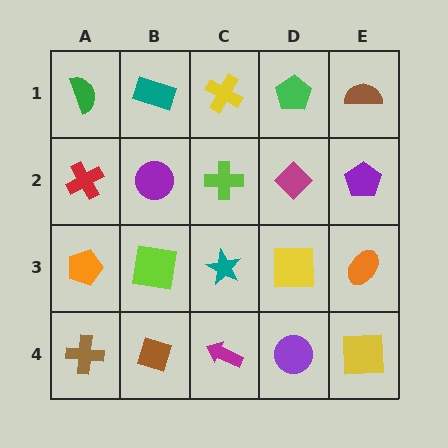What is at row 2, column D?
A magenta diamond.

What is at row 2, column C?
A lime cross.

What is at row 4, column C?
A magenta arrow.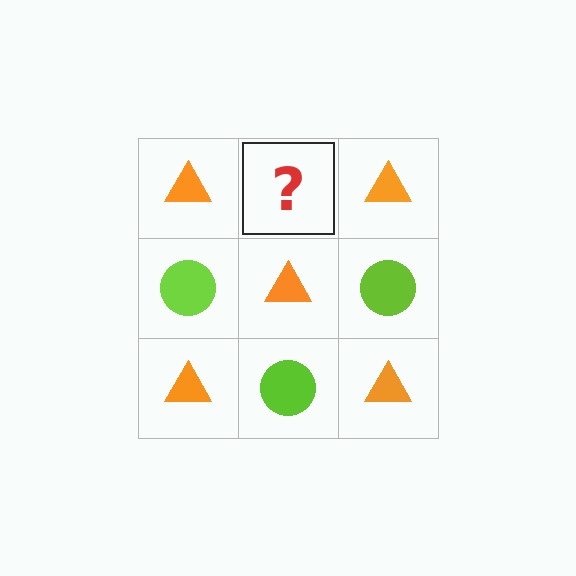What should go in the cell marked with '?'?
The missing cell should contain a lime circle.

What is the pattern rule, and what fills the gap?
The rule is that it alternates orange triangle and lime circle in a checkerboard pattern. The gap should be filled with a lime circle.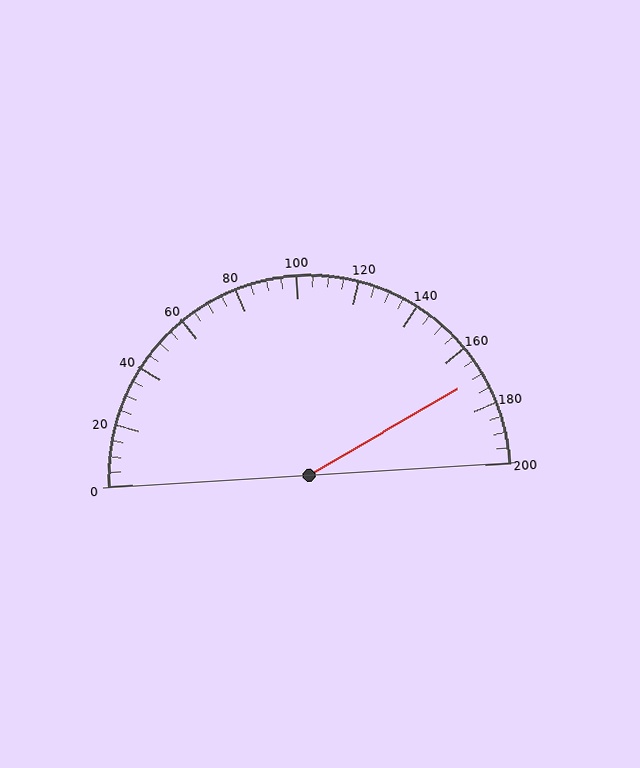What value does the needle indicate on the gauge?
The needle indicates approximately 170.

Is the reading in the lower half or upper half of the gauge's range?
The reading is in the upper half of the range (0 to 200).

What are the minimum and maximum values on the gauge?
The gauge ranges from 0 to 200.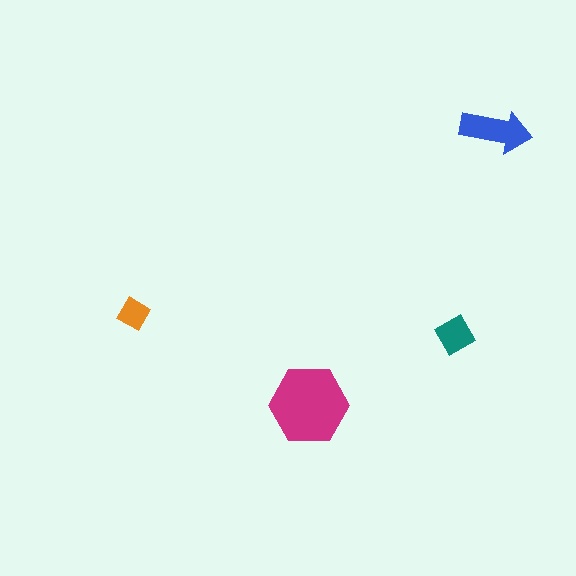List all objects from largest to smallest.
The magenta hexagon, the blue arrow, the teal diamond, the orange diamond.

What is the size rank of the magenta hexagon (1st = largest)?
1st.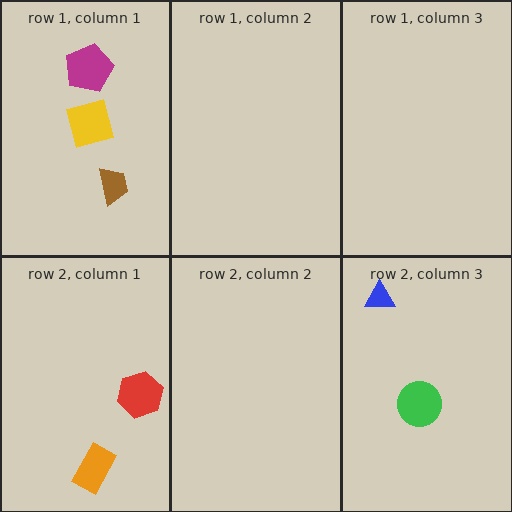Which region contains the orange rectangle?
The row 2, column 1 region.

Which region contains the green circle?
The row 2, column 3 region.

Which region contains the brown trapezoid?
The row 1, column 1 region.